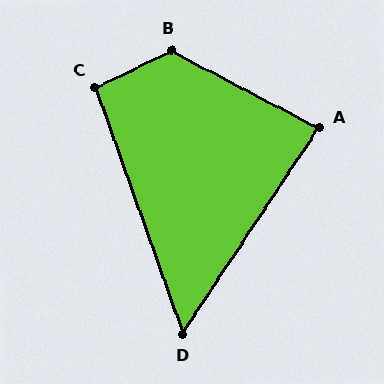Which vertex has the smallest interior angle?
D, at approximately 53 degrees.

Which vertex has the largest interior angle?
B, at approximately 127 degrees.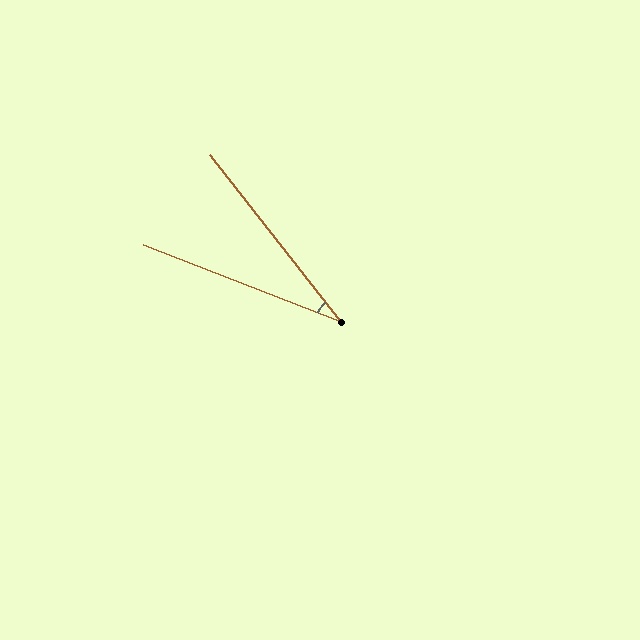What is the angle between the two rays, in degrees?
Approximately 31 degrees.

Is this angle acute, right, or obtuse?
It is acute.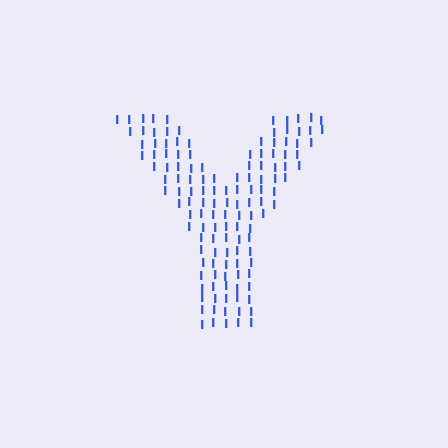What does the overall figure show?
The overall figure shows the letter Y.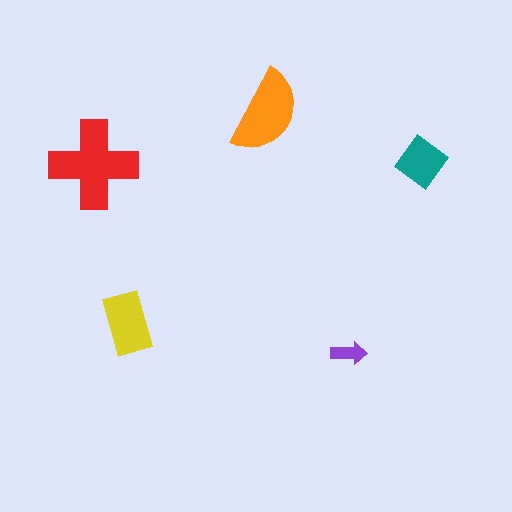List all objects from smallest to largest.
The purple arrow, the teal diamond, the yellow rectangle, the orange semicircle, the red cross.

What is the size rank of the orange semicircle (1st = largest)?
2nd.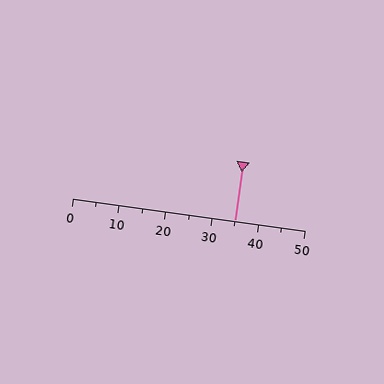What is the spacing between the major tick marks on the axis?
The major ticks are spaced 10 apart.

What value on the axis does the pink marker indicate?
The marker indicates approximately 35.